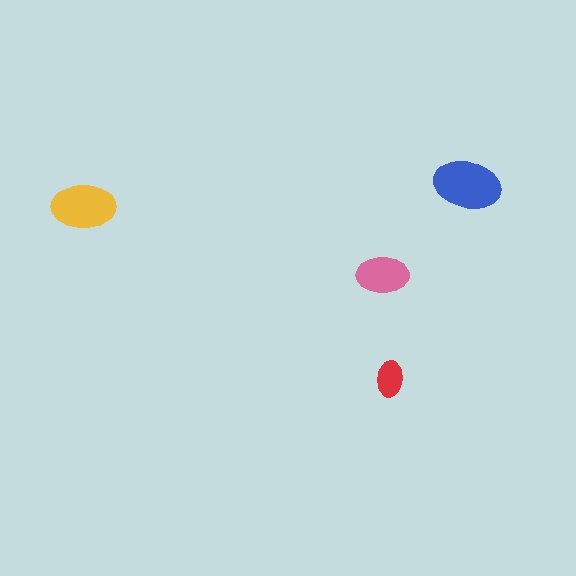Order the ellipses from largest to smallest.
the blue one, the yellow one, the pink one, the red one.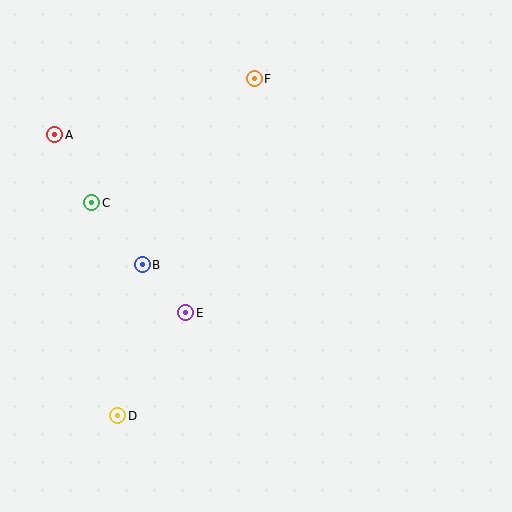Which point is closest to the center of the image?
Point E at (186, 313) is closest to the center.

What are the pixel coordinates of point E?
Point E is at (186, 313).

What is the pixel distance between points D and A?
The distance between D and A is 288 pixels.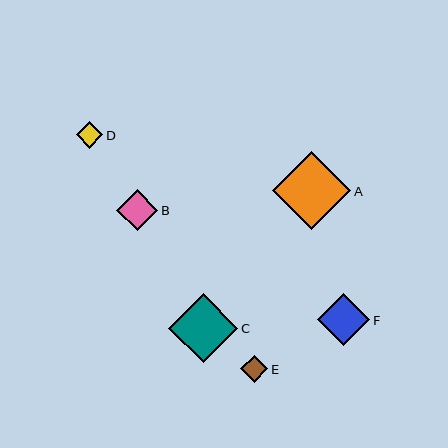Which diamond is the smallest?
Diamond D is the smallest with a size of approximately 27 pixels.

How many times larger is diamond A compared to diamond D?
Diamond A is approximately 2.9 times the size of diamond D.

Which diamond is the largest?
Diamond A is the largest with a size of approximately 78 pixels.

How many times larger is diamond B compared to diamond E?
Diamond B is approximately 1.5 times the size of diamond E.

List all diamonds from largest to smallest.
From largest to smallest: A, C, F, B, E, D.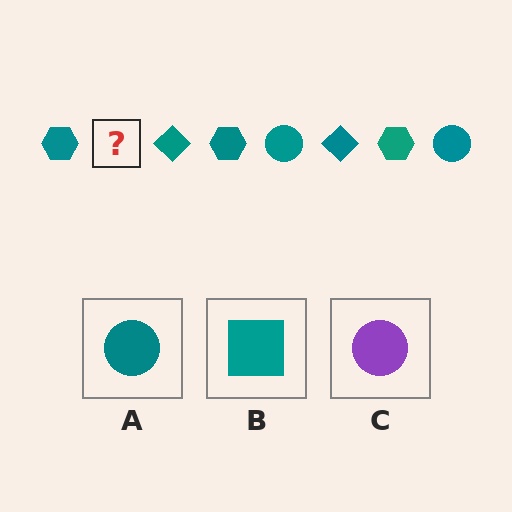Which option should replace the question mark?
Option A.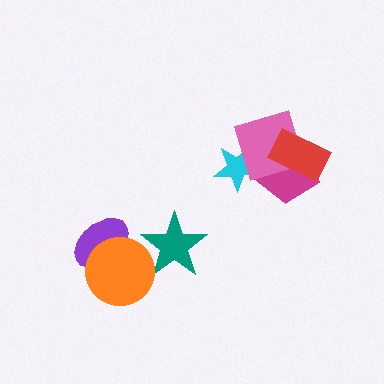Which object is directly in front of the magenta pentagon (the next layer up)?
The pink diamond is directly in front of the magenta pentagon.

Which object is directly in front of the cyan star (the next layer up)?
The magenta pentagon is directly in front of the cyan star.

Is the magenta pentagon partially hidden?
Yes, it is partially covered by another shape.